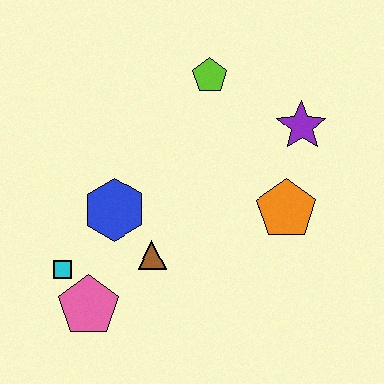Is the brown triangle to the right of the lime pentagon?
No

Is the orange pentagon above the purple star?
No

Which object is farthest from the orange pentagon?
The cyan square is farthest from the orange pentagon.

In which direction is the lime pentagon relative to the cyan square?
The lime pentagon is above the cyan square.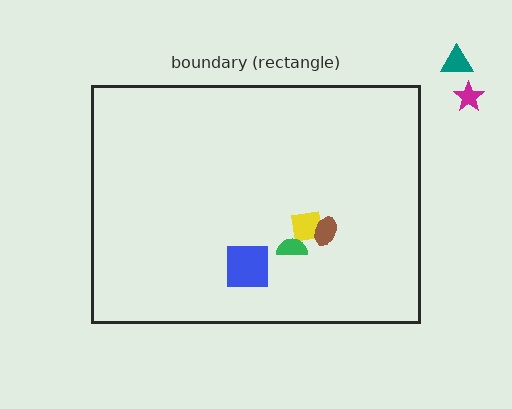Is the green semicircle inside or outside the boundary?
Inside.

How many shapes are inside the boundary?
4 inside, 2 outside.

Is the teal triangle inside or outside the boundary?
Outside.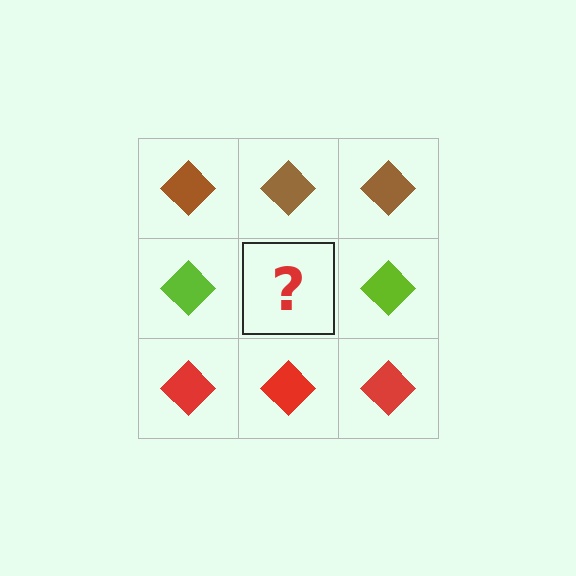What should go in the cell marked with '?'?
The missing cell should contain a lime diamond.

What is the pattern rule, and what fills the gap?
The rule is that each row has a consistent color. The gap should be filled with a lime diamond.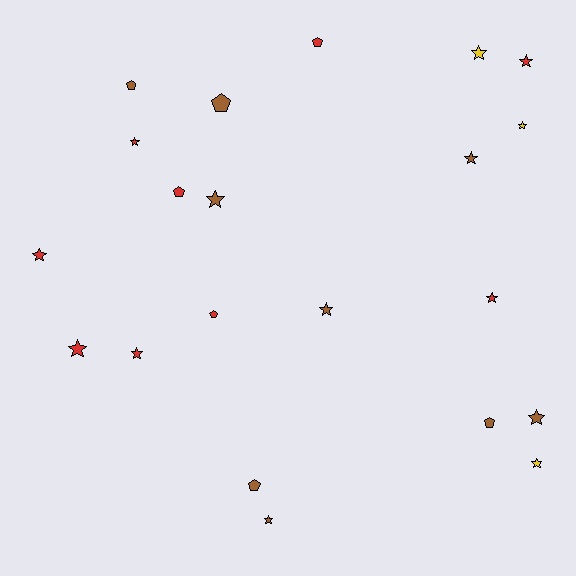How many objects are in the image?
There are 21 objects.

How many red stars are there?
There are 6 red stars.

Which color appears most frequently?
Brown, with 9 objects.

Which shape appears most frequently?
Star, with 14 objects.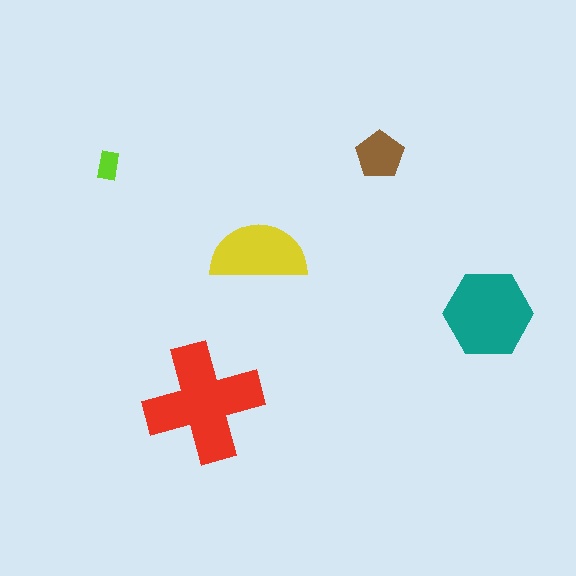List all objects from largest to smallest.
The red cross, the teal hexagon, the yellow semicircle, the brown pentagon, the lime rectangle.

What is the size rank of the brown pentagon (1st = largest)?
4th.